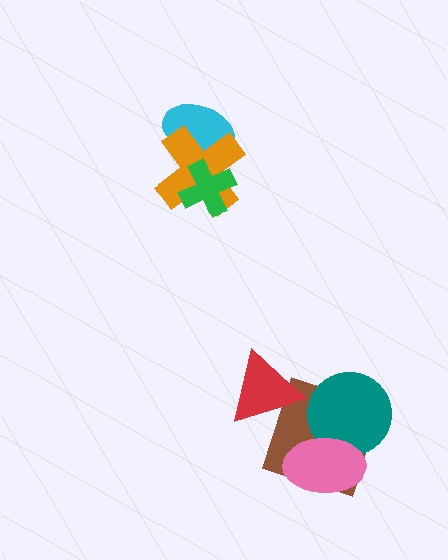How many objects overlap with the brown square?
3 objects overlap with the brown square.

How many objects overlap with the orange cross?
2 objects overlap with the orange cross.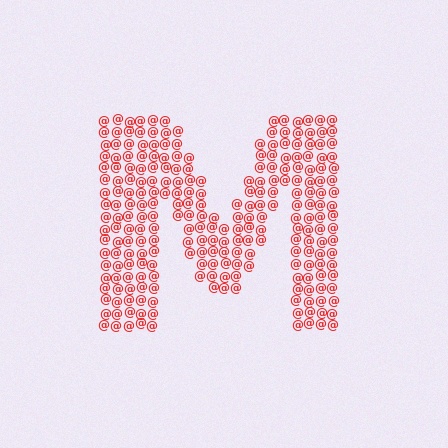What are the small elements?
The small elements are at signs.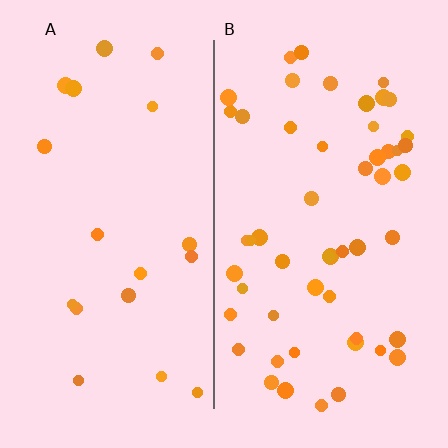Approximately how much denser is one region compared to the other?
Approximately 2.8× — region B over region A.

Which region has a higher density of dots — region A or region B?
B (the right).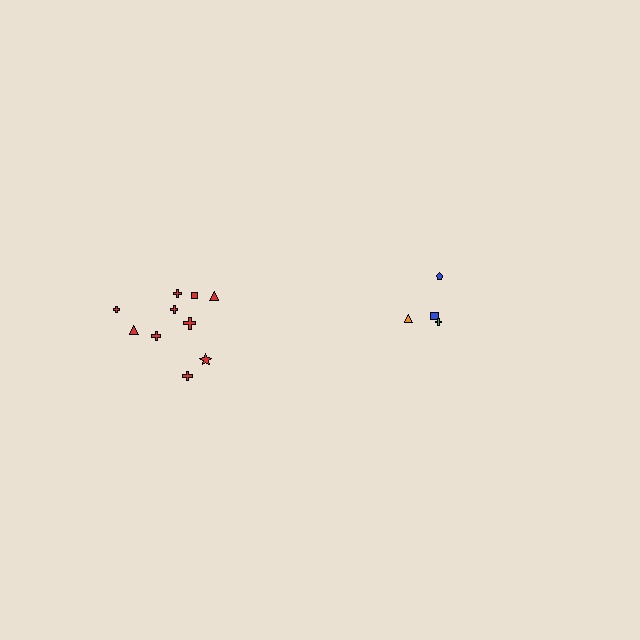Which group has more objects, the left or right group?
The left group.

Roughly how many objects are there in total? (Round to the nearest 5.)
Roughly 15 objects in total.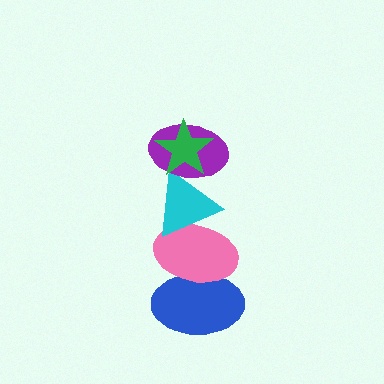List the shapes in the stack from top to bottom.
From top to bottom: the green star, the purple ellipse, the cyan triangle, the pink ellipse, the blue ellipse.